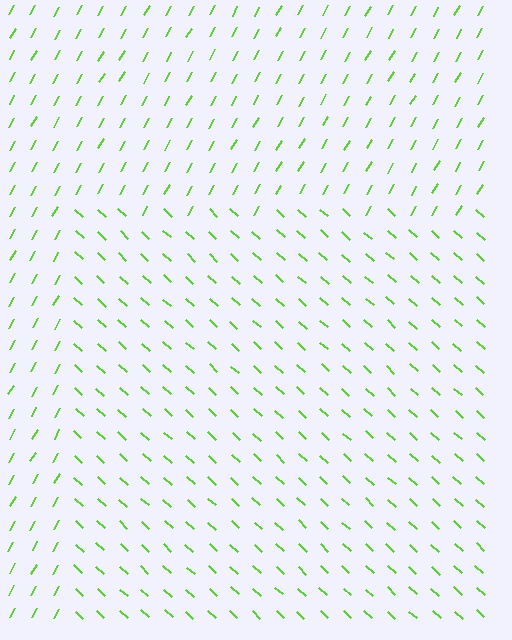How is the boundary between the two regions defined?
The boundary is defined purely by a change in line orientation (approximately 76 degrees difference). All lines are the same color and thickness.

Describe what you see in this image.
The image is filled with small lime line segments. A rectangle region in the image has lines oriented differently from the surrounding lines, creating a visible texture boundary.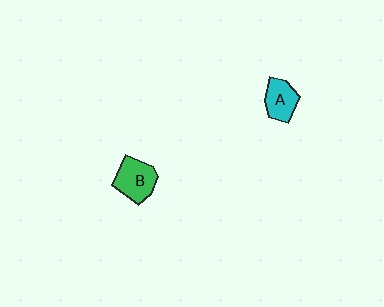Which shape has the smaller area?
Shape A (cyan).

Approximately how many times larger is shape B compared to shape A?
Approximately 1.3 times.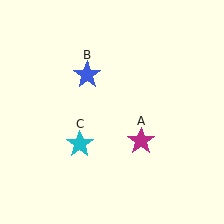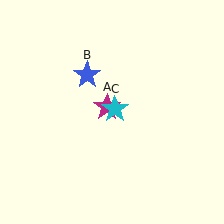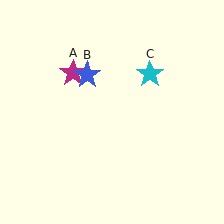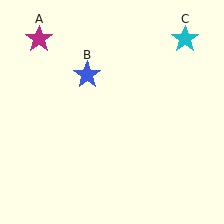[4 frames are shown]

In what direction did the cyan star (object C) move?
The cyan star (object C) moved up and to the right.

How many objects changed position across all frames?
2 objects changed position: magenta star (object A), cyan star (object C).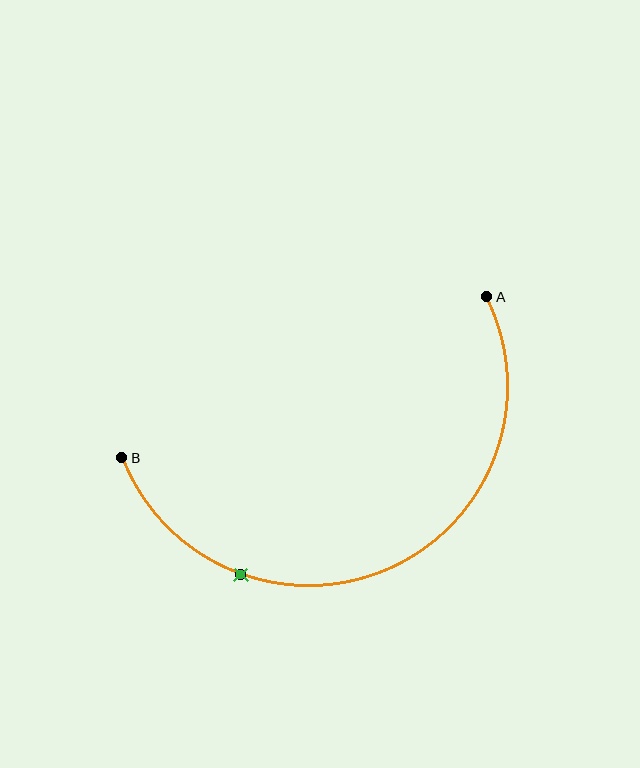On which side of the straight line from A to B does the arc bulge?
The arc bulges below the straight line connecting A and B.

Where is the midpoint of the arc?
The arc midpoint is the point on the curve farthest from the straight line joining A and B. It sits below that line.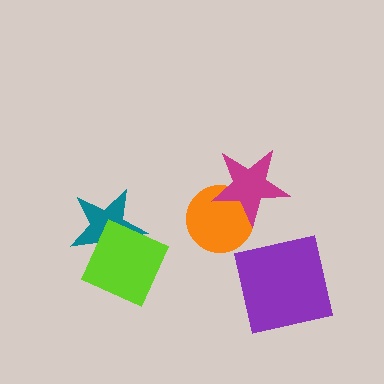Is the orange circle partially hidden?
Yes, it is partially covered by another shape.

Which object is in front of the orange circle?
The magenta star is in front of the orange circle.